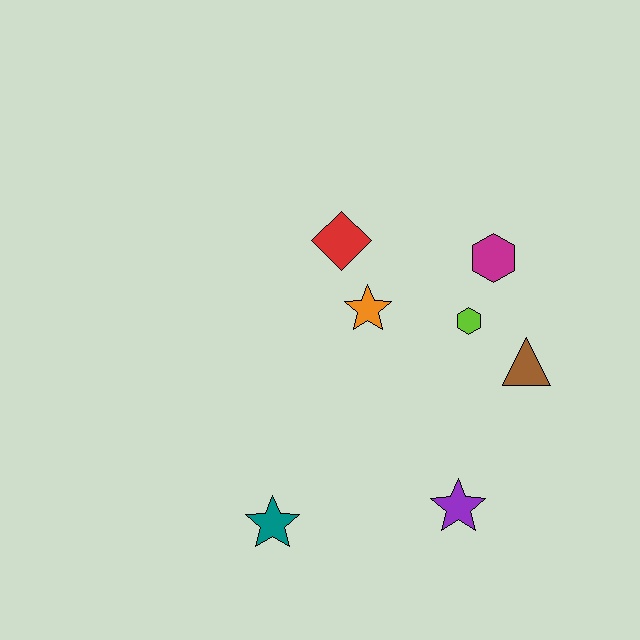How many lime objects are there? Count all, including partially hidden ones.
There is 1 lime object.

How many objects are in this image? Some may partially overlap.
There are 7 objects.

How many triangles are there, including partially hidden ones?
There is 1 triangle.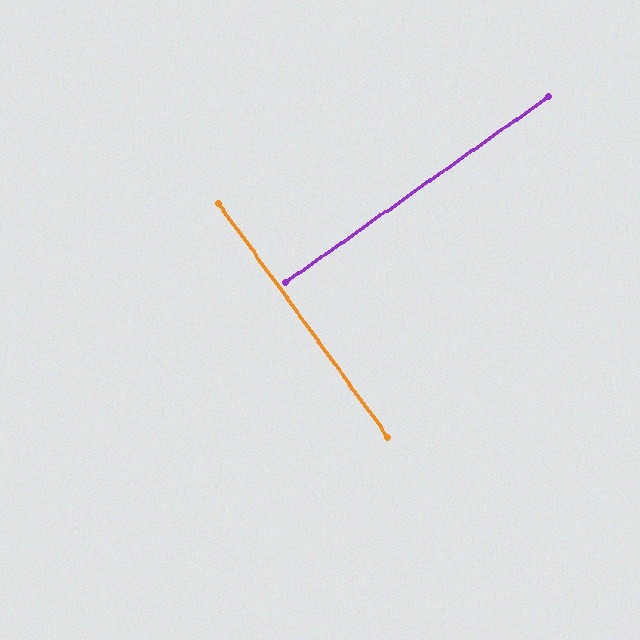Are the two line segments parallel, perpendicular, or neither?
Perpendicular — they meet at approximately 89°.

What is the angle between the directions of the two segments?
Approximately 89 degrees.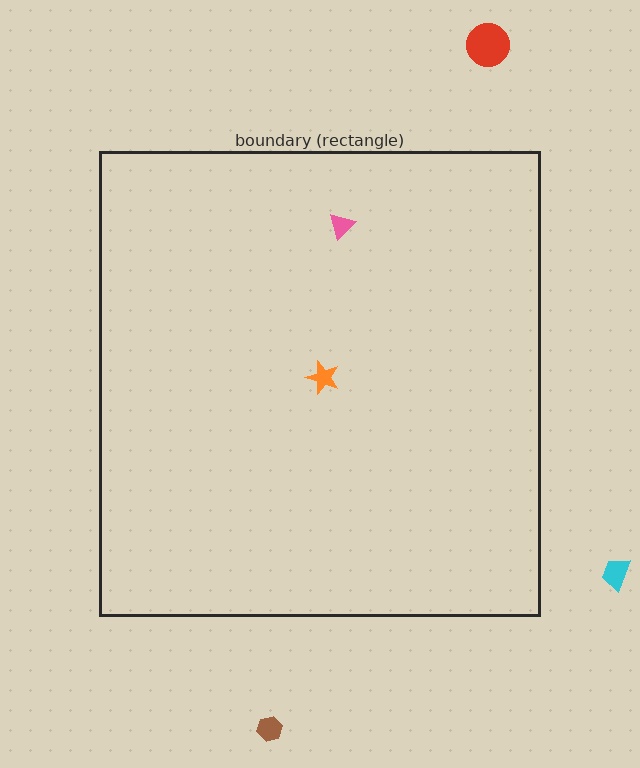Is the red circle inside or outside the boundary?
Outside.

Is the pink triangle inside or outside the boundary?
Inside.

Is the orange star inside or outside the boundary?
Inside.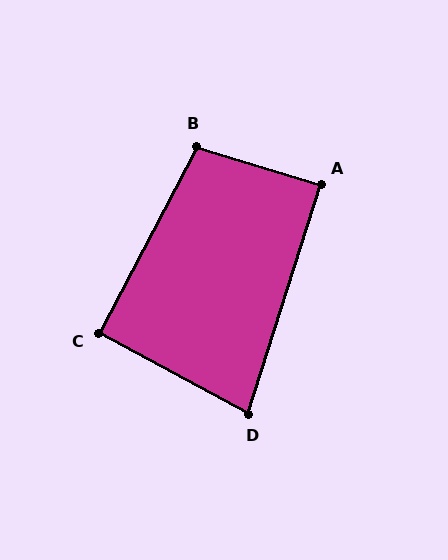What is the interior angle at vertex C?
Approximately 91 degrees (approximately right).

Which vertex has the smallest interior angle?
D, at approximately 79 degrees.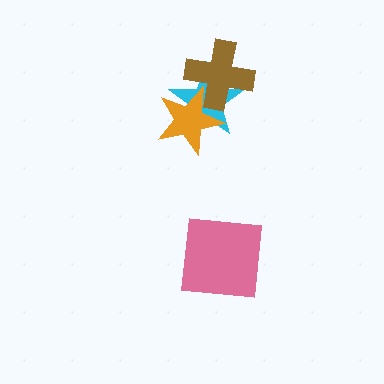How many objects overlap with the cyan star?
2 objects overlap with the cyan star.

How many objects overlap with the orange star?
2 objects overlap with the orange star.